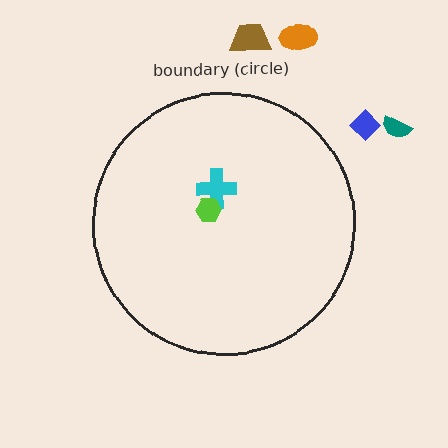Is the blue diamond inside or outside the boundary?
Outside.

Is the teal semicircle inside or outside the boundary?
Outside.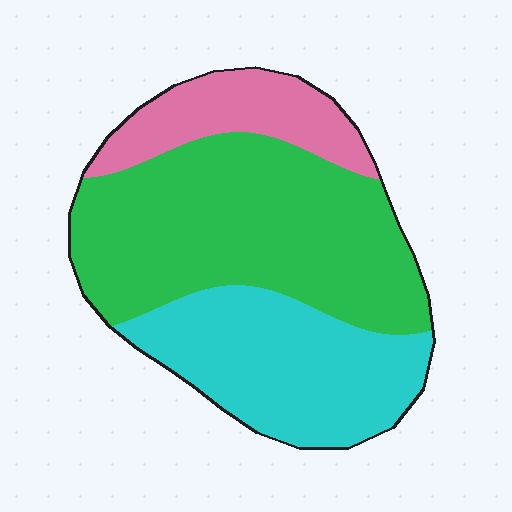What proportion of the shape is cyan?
Cyan takes up between a sixth and a third of the shape.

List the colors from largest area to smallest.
From largest to smallest: green, cyan, pink.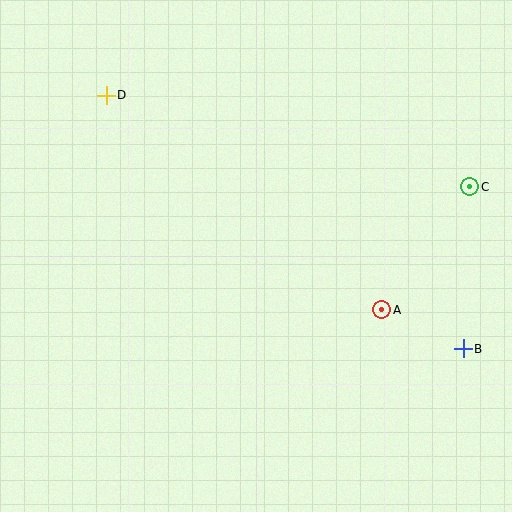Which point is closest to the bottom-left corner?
Point D is closest to the bottom-left corner.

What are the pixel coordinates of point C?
Point C is at (470, 187).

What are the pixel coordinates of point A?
Point A is at (382, 310).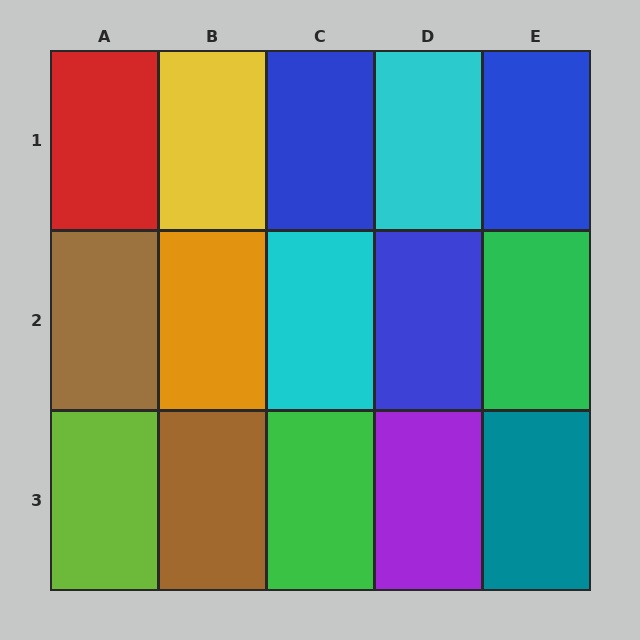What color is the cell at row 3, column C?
Green.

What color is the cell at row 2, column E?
Green.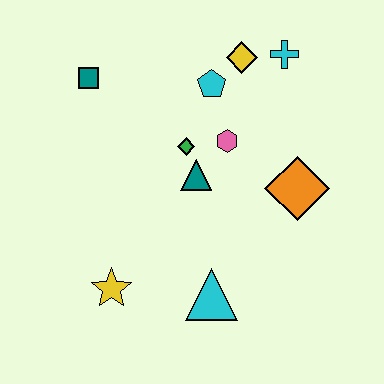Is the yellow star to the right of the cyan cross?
No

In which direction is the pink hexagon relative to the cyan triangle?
The pink hexagon is above the cyan triangle.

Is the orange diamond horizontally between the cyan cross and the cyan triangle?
No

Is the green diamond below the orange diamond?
No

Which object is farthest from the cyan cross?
The yellow star is farthest from the cyan cross.